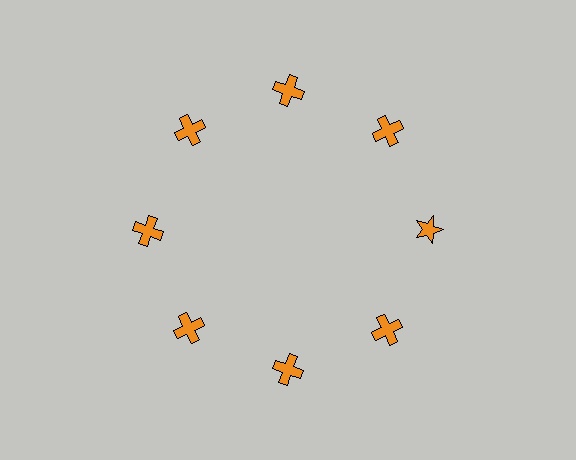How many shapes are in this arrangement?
There are 8 shapes arranged in a ring pattern.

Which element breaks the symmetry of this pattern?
The orange star at roughly the 3 o'clock position breaks the symmetry. All other shapes are orange crosses.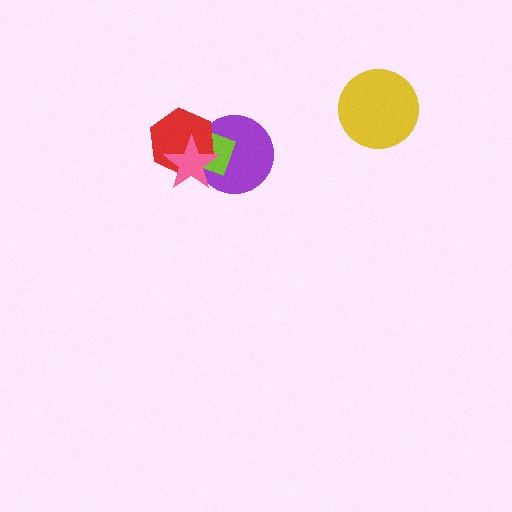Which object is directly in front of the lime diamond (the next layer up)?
The red hexagon is directly in front of the lime diamond.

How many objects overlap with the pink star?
3 objects overlap with the pink star.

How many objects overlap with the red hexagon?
3 objects overlap with the red hexagon.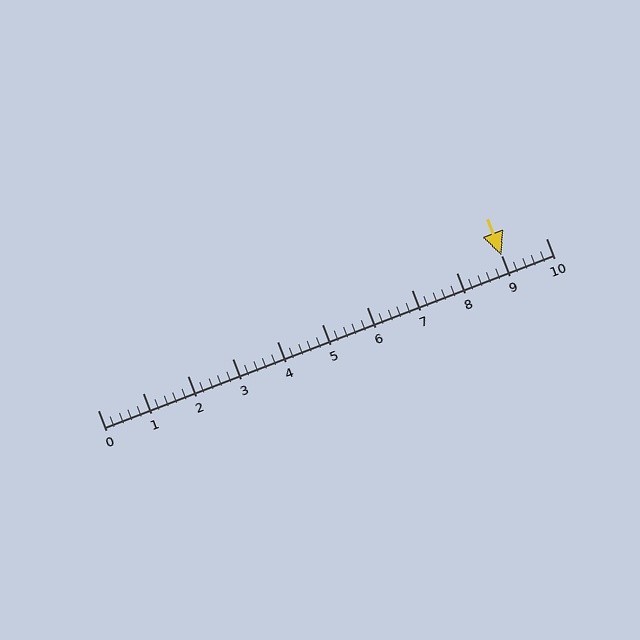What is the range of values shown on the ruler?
The ruler shows values from 0 to 10.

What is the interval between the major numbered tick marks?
The major tick marks are spaced 1 units apart.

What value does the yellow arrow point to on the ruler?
The yellow arrow points to approximately 9.0.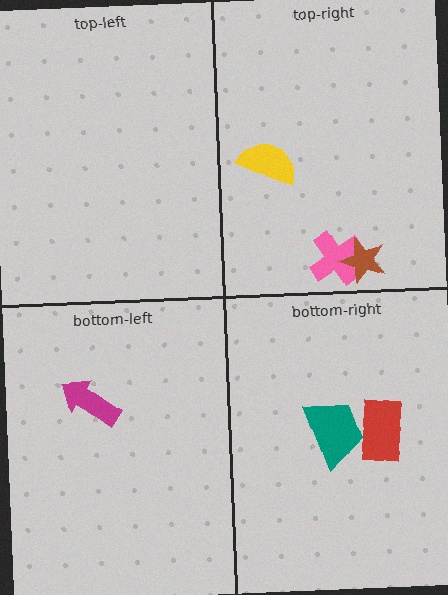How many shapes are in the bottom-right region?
2.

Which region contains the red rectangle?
The bottom-right region.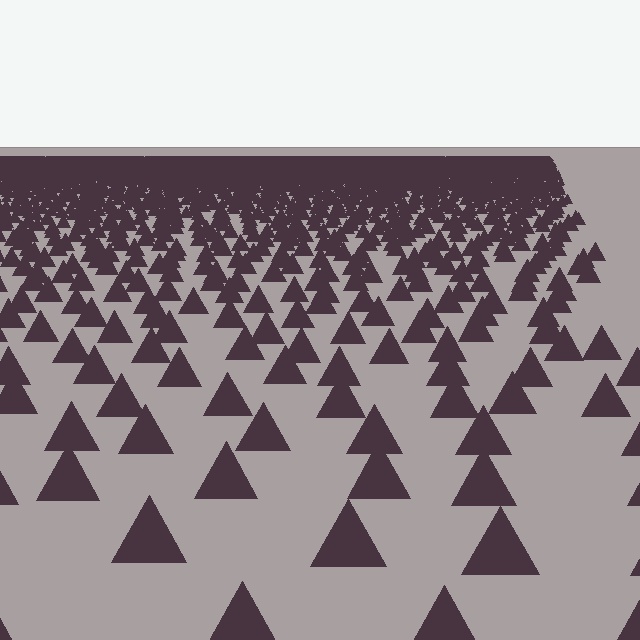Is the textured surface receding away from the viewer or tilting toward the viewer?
The surface is receding away from the viewer. Texture elements get smaller and denser toward the top.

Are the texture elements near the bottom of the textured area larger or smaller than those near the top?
Larger. Near the bottom, elements are closer to the viewer and appear at a bigger on-screen size.